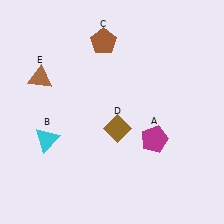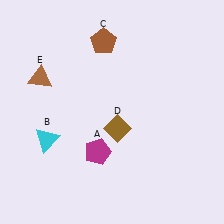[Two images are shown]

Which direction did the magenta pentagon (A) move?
The magenta pentagon (A) moved left.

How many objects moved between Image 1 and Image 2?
1 object moved between the two images.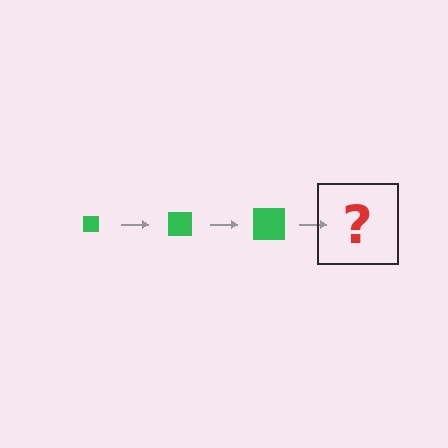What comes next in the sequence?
The next element should be a green square, larger than the previous one.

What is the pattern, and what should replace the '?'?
The pattern is that the square gets progressively larger each step. The '?' should be a green square, larger than the previous one.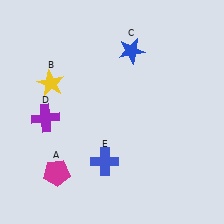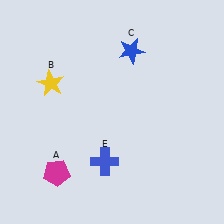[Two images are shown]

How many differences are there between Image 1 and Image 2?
There is 1 difference between the two images.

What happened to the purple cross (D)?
The purple cross (D) was removed in Image 2. It was in the bottom-left area of Image 1.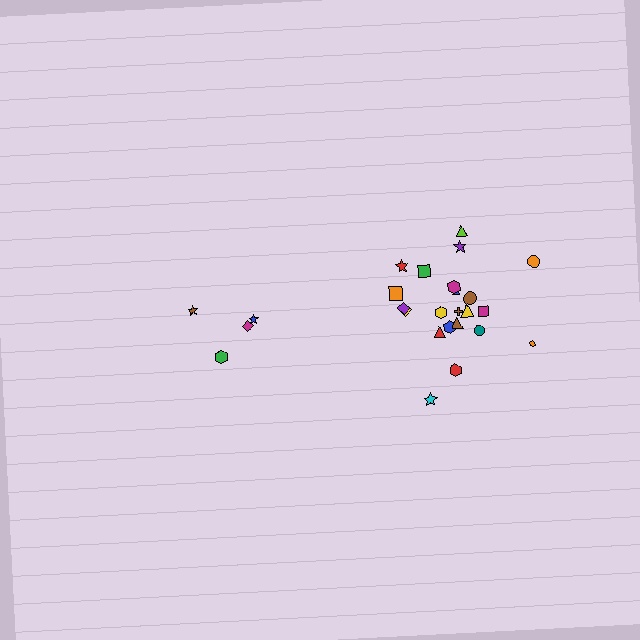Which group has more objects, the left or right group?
The right group.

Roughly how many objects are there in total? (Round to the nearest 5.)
Roughly 25 objects in total.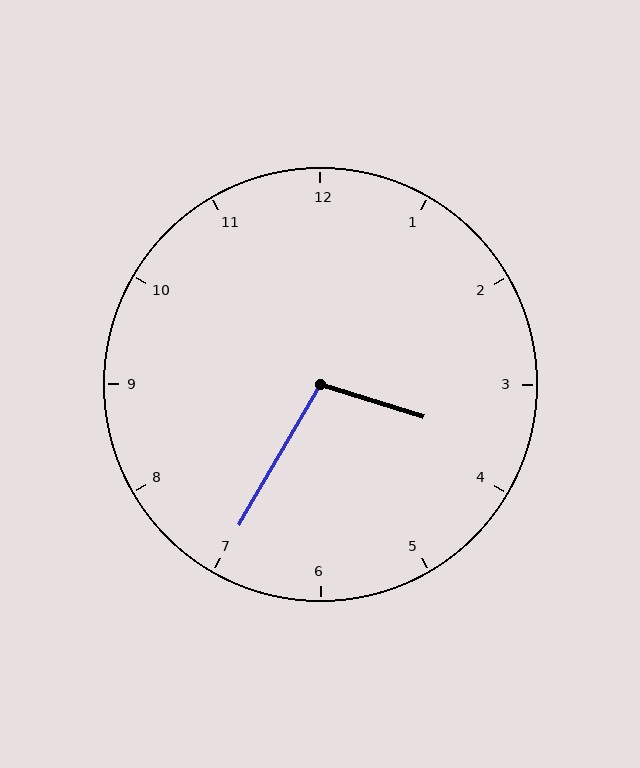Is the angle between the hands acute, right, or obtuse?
It is obtuse.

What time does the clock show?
3:35.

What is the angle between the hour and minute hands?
Approximately 102 degrees.